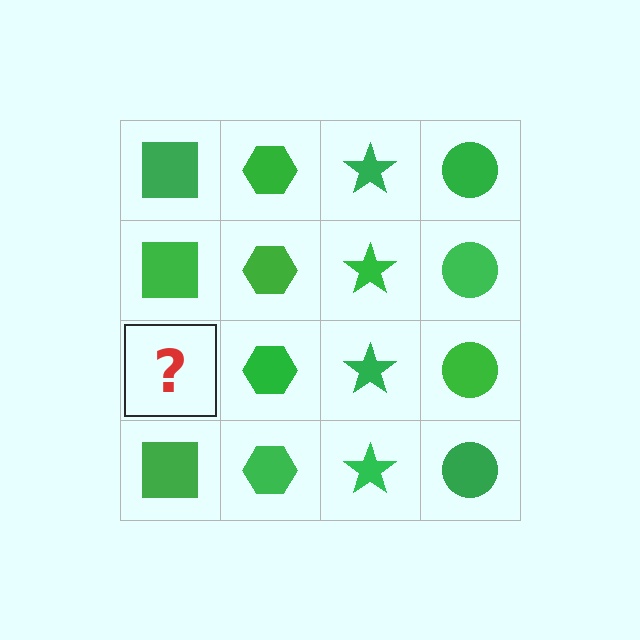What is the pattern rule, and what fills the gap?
The rule is that each column has a consistent shape. The gap should be filled with a green square.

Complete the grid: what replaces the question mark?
The question mark should be replaced with a green square.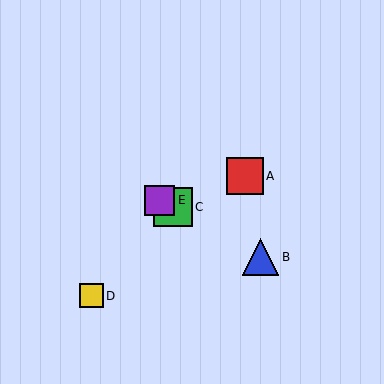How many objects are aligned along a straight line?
3 objects (B, C, E) are aligned along a straight line.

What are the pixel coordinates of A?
Object A is at (245, 176).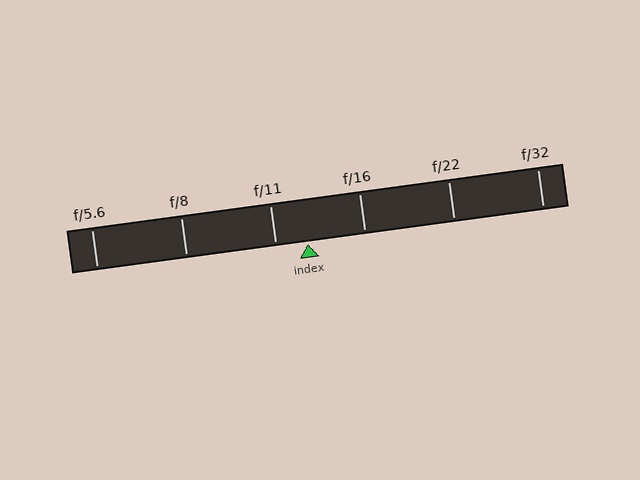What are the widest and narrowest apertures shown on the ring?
The widest aperture shown is f/5.6 and the narrowest is f/32.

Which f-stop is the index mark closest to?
The index mark is closest to f/11.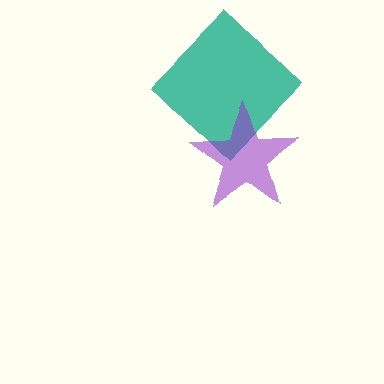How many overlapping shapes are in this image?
There are 2 overlapping shapes in the image.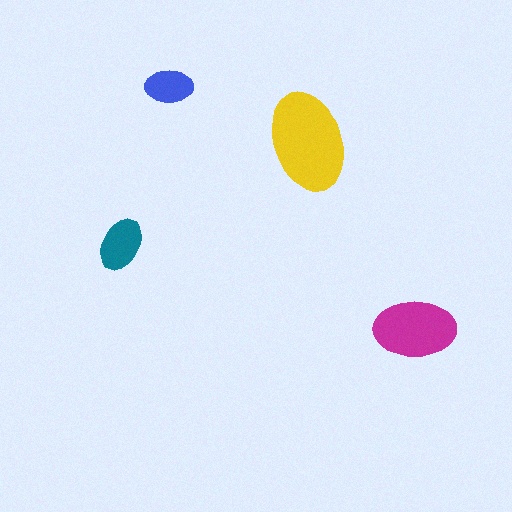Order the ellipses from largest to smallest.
the yellow one, the magenta one, the teal one, the blue one.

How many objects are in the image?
There are 4 objects in the image.